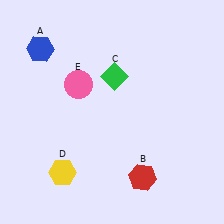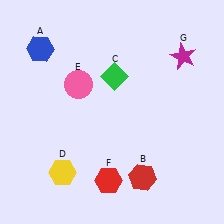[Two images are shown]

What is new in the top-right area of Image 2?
A magenta star (G) was added in the top-right area of Image 2.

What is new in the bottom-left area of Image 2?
A red hexagon (F) was added in the bottom-left area of Image 2.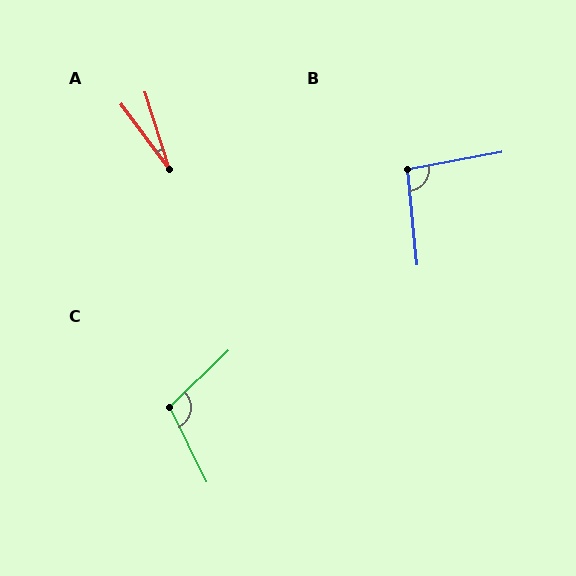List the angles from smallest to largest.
A (19°), B (95°), C (108°).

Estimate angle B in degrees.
Approximately 95 degrees.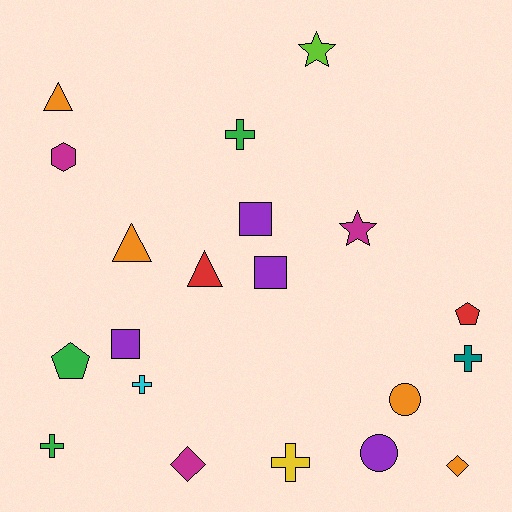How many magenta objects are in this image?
There are 3 magenta objects.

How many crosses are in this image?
There are 5 crosses.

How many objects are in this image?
There are 20 objects.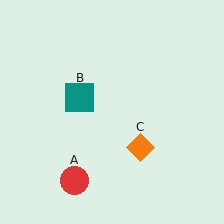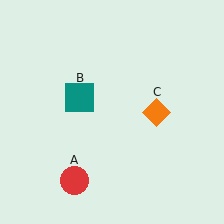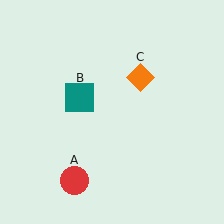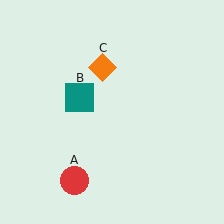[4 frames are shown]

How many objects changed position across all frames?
1 object changed position: orange diamond (object C).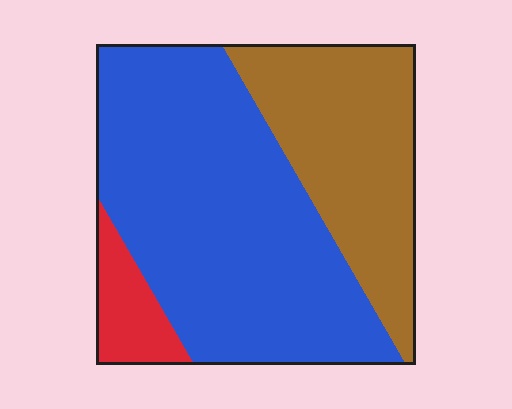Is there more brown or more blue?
Blue.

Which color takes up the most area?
Blue, at roughly 60%.